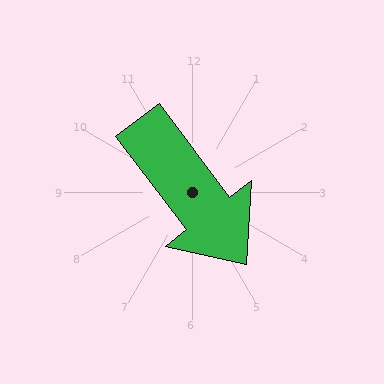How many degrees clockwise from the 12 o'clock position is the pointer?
Approximately 143 degrees.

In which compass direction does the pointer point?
Southeast.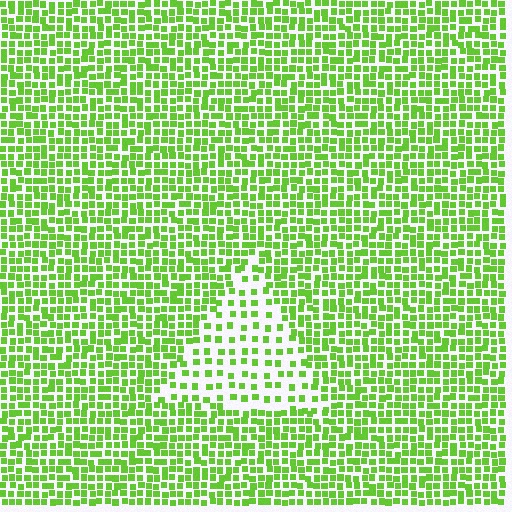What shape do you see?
I see a triangle.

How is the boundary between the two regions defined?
The boundary is defined by a change in element density (approximately 2.2x ratio). All elements are the same color, size, and shape.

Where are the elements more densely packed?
The elements are more densely packed outside the triangle boundary.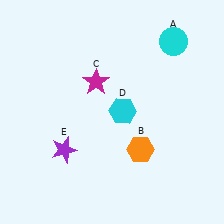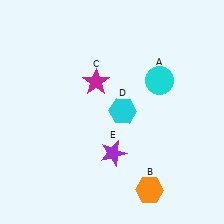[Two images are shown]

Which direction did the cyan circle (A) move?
The cyan circle (A) moved down.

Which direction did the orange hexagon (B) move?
The orange hexagon (B) moved down.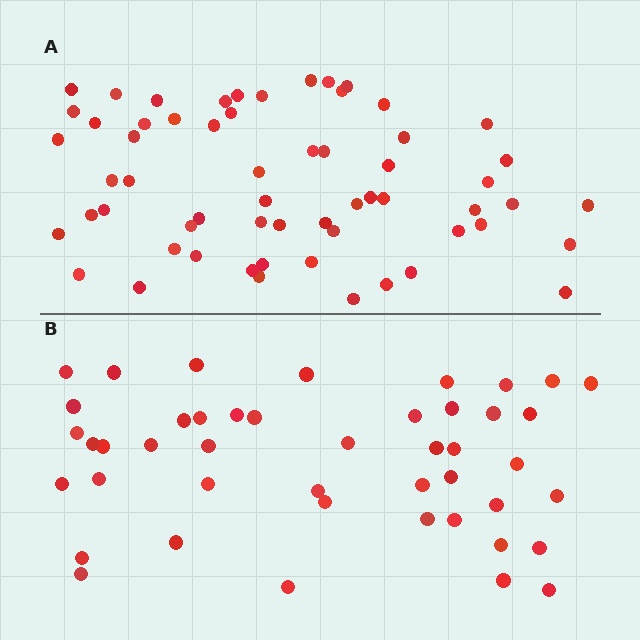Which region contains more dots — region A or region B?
Region A (the top region) has more dots.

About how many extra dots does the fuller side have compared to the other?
Region A has approximately 15 more dots than region B.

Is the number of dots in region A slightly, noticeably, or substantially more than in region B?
Region A has noticeably more, but not dramatically so. The ratio is roughly 1.3 to 1.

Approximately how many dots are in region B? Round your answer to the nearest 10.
About 40 dots. (The exact count is 45, which rounds to 40.)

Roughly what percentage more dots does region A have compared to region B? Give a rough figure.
About 35% more.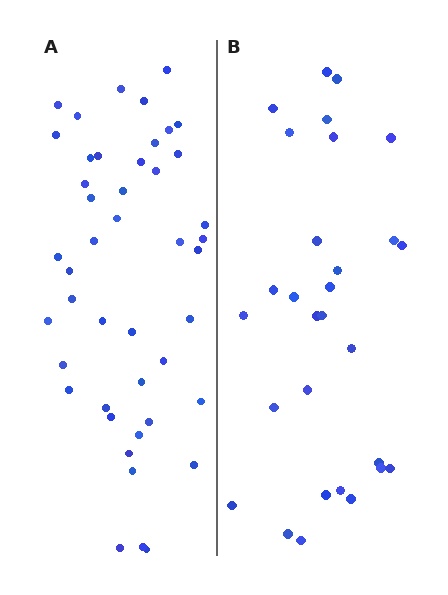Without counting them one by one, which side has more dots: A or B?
Region A (the left region) has more dots.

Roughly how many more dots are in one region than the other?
Region A has approximately 15 more dots than region B.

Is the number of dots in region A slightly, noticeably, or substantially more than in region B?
Region A has substantially more. The ratio is roughly 1.6 to 1.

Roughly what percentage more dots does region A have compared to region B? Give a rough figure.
About 55% more.